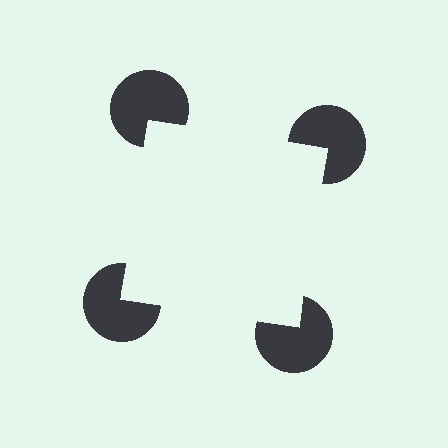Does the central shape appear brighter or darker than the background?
It typically appears slightly brighter than the background, even though no actual brightness change is drawn.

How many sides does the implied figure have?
4 sides.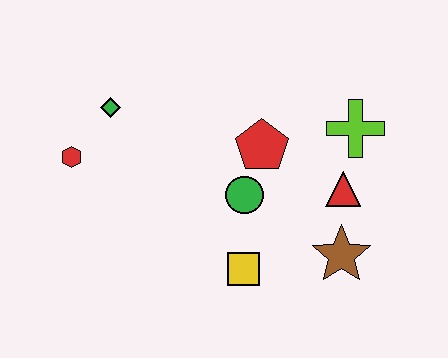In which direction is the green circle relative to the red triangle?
The green circle is to the left of the red triangle.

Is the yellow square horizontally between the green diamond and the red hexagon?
No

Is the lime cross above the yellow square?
Yes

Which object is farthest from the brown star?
The red hexagon is farthest from the brown star.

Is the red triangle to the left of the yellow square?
No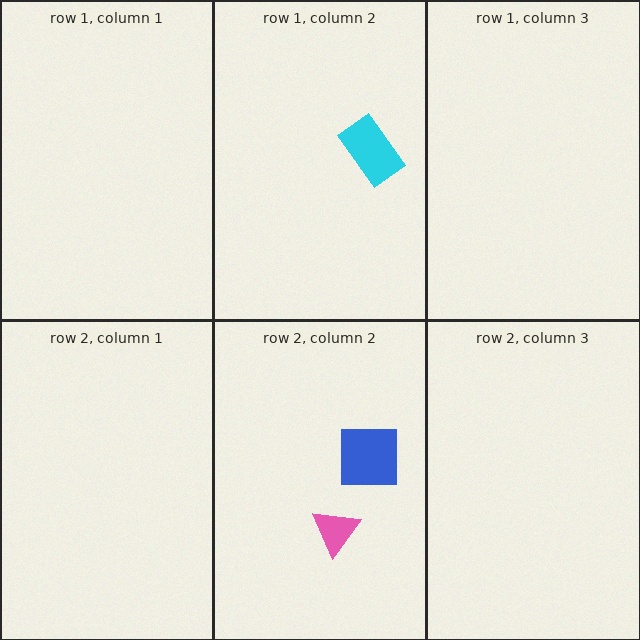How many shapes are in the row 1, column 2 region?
1.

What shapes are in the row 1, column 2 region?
The cyan rectangle.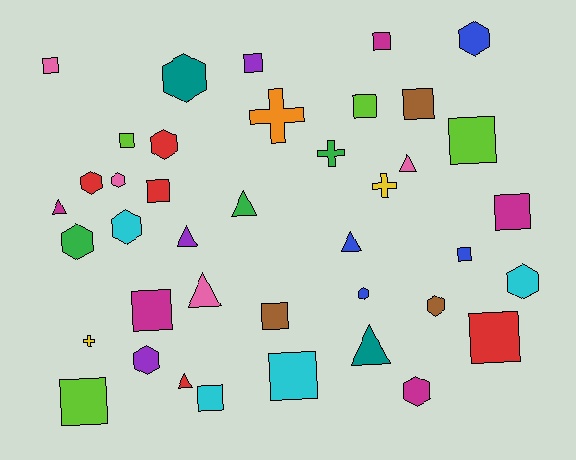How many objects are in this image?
There are 40 objects.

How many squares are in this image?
There are 16 squares.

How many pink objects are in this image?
There are 4 pink objects.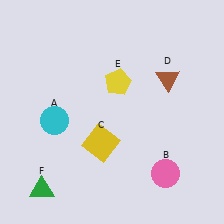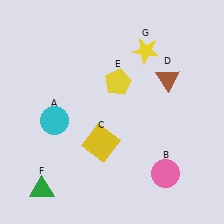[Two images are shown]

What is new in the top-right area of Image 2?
A yellow star (G) was added in the top-right area of Image 2.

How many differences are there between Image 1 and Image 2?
There is 1 difference between the two images.